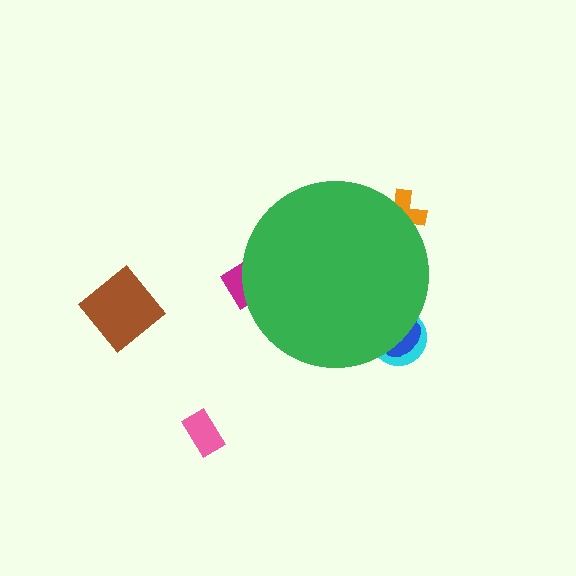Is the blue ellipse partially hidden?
Yes, the blue ellipse is partially hidden behind the green circle.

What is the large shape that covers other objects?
A green circle.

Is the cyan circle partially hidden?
Yes, the cyan circle is partially hidden behind the green circle.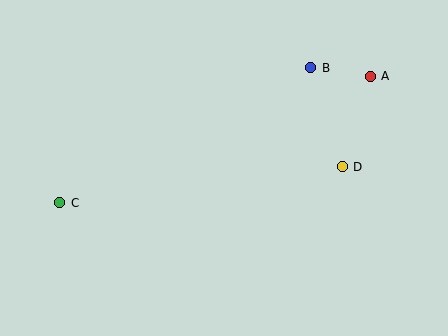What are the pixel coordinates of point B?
Point B is at (311, 68).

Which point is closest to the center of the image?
Point D at (342, 167) is closest to the center.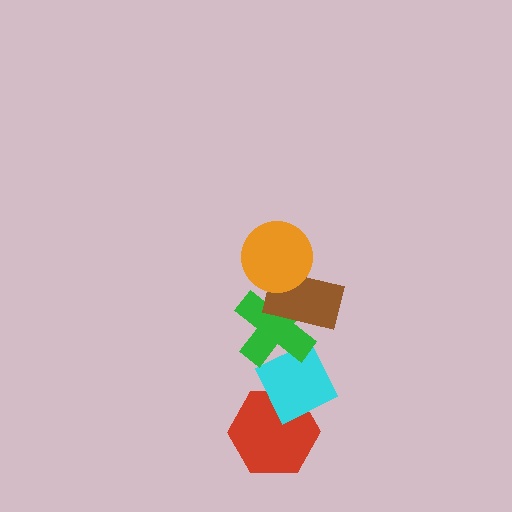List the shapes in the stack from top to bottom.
From top to bottom: the orange circle, the brown rectangle, the green cross, the cyan diamond, the red hexagon.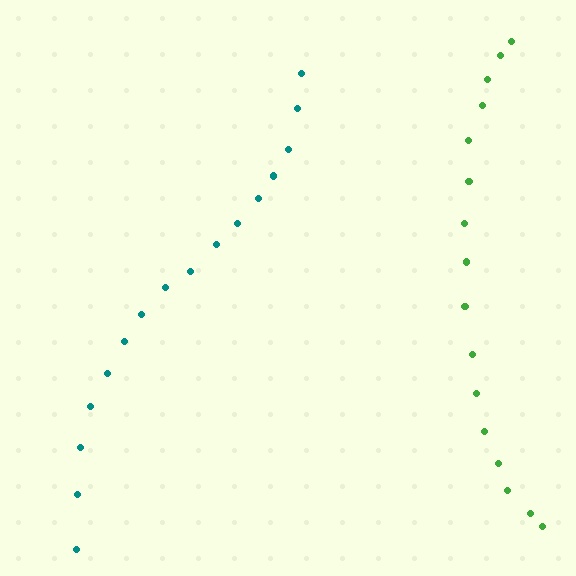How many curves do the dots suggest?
There are 2 distinct paths.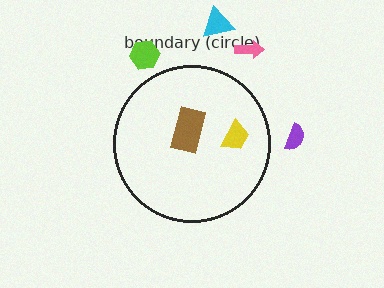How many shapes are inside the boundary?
2 inside, 4 outside.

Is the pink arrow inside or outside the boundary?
Outside.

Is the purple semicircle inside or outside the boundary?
Outside.